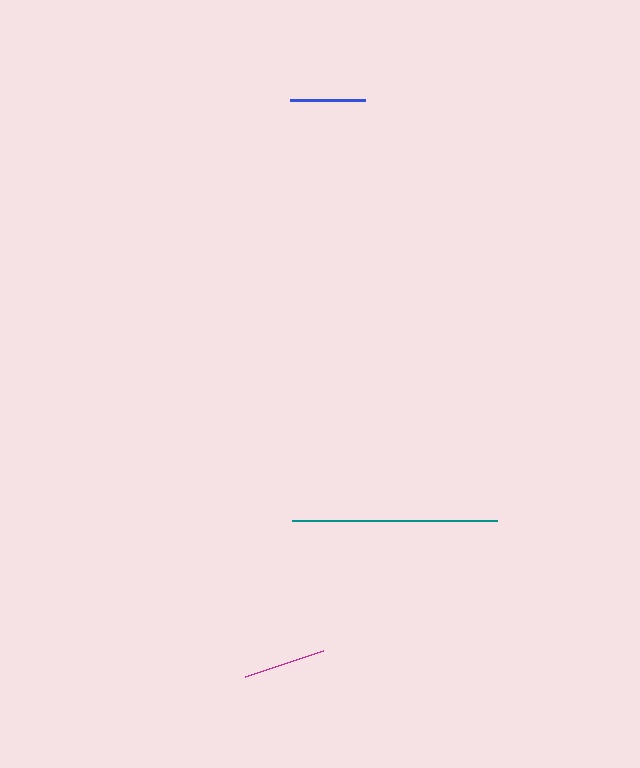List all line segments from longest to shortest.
From longest to shortest: teal, magenta, blue.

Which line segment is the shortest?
The blue line is the shortest at approximately 75 pixels.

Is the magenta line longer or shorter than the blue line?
The magenta line is longer than the blue line.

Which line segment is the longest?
The teal line is the longest at approximately 205 pixels.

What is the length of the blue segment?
The blue segment is approximately 75 pixels long.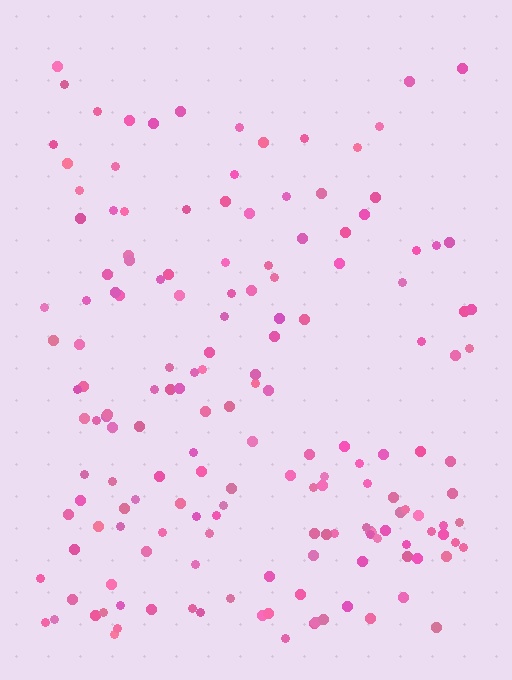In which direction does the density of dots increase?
From top to bottom, with the bottom side densest.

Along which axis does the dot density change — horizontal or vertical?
Vertical.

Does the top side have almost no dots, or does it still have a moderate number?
Still a moderate number, just noticeably fewer than the bottom.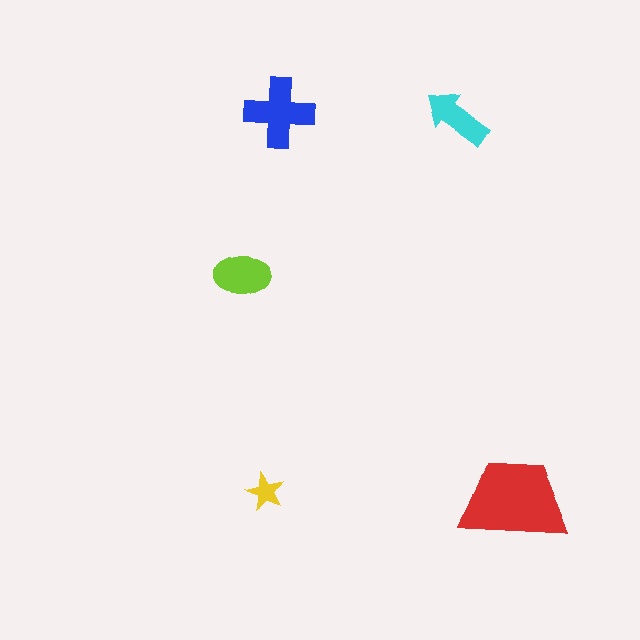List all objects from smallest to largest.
The yellow star, the cyan arrow, the lime ellipse, the blue cross, the red trapezoid.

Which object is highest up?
The cyan arrow is topmost.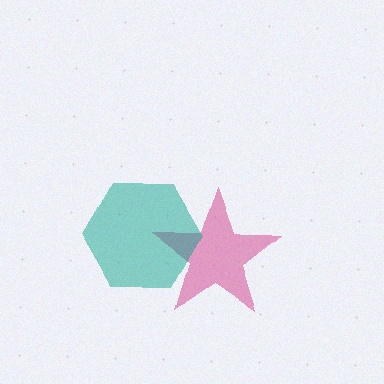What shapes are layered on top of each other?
The layered shapes are: a pink star, a teal hexagon.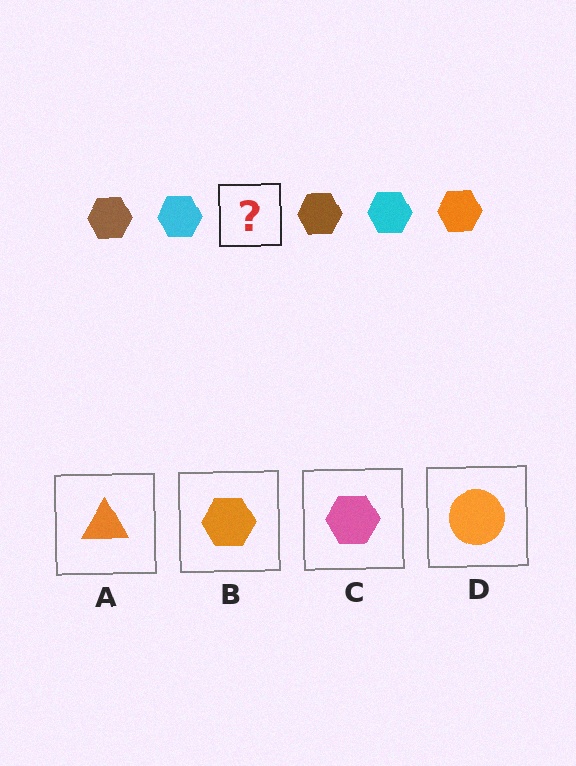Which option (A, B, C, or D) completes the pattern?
B.